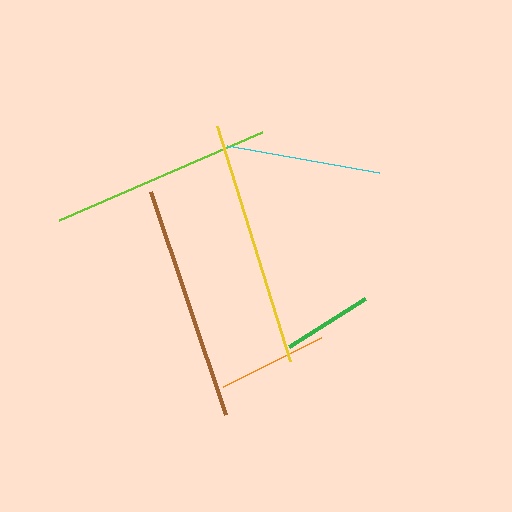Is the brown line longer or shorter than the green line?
The brown line is longer than the green line.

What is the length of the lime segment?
The lime segment is approximately 221 pixels long.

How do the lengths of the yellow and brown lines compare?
The yellow and brown lines are approximately the same length.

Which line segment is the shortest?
The green line is the shortest at approximately 91 pixels.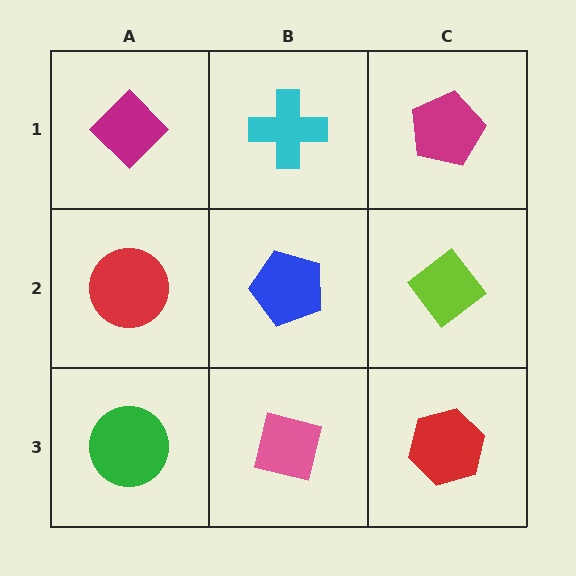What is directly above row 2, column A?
A magenta diamond.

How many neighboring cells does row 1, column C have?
2.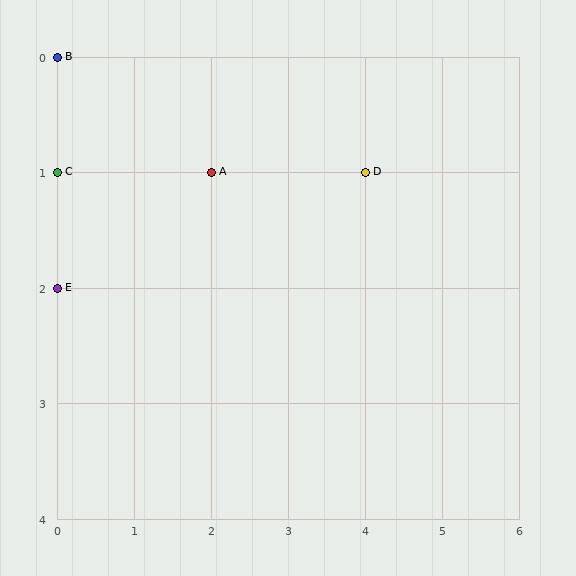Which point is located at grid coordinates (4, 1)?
Point D is at (4, 1).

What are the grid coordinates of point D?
Point D is at grid coordinates (4, 1).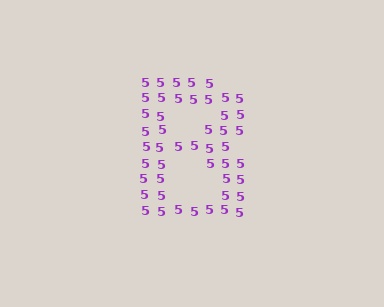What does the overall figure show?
The overall figure shows the letter B.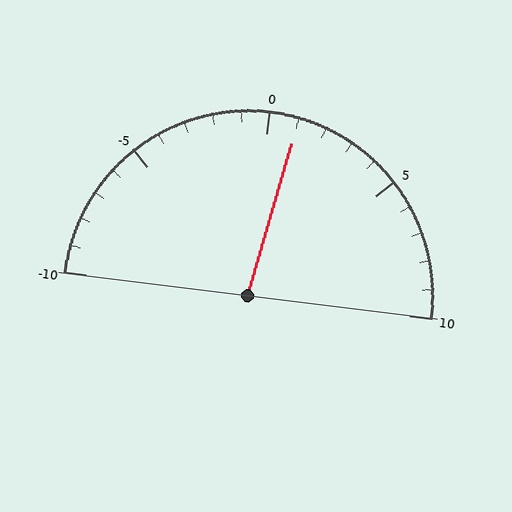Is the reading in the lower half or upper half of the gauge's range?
The reading is in the upper half of the range (-10 to 10).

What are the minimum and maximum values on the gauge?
The gauge ranges from -10 to 10.